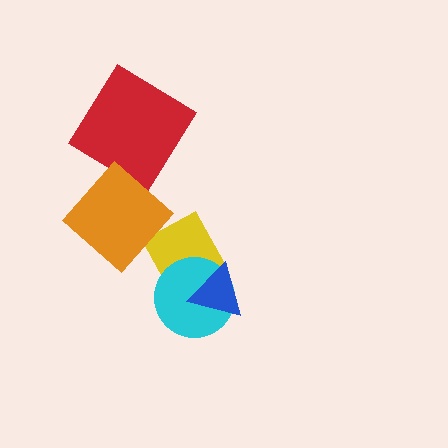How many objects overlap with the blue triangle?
2 objects overlap with the blue triangle.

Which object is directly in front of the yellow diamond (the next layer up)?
The cyan circle is directly in front of the yellow diamond.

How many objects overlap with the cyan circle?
2 objects overlap with the cyan circle.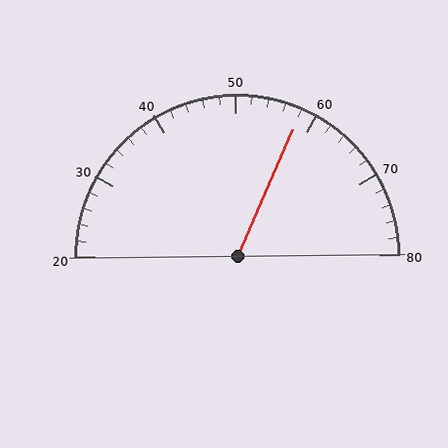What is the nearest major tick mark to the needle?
The nearest major tick mark is 60.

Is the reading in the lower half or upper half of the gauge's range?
The reading is in the upper half of the range (20 to 80).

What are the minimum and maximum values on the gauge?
The gauge ranges from 20 to 80.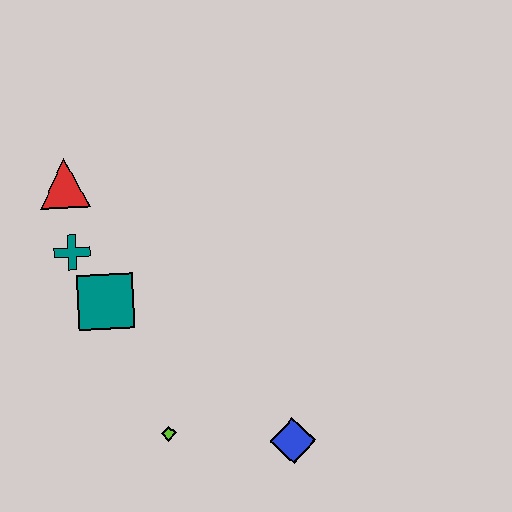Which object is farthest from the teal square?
The blue diamond is farthest from the teal square.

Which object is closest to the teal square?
The teal cross is closest to the teal square.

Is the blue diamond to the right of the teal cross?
Yes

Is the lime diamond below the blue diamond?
No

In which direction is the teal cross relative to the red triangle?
The teal cross is below the red triangle.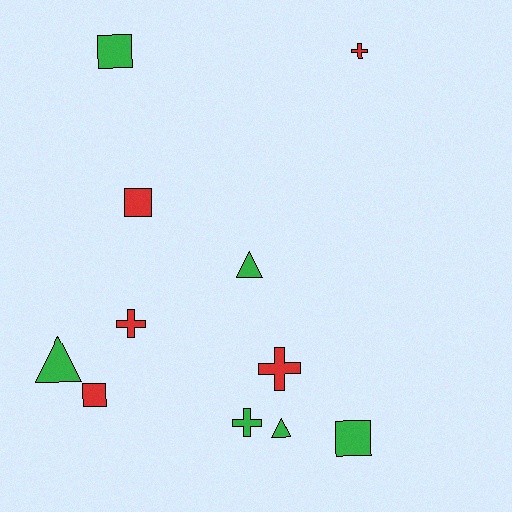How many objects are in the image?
There are 11 objects.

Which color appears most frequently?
Green, with 6 objects.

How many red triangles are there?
There are no red triangles.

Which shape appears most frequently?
Cross, with 4 objects.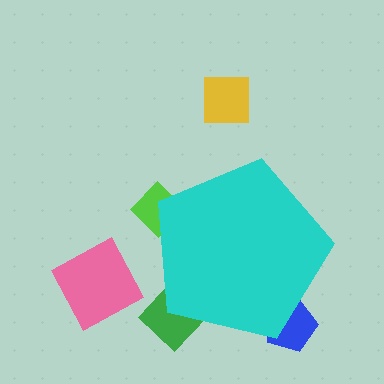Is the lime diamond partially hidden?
Yes, the lime diamond is partially hidden behind the cyan pentagon.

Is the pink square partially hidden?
No, the pink square is fully visible.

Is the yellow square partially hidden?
No, the yellow square is fully visible.